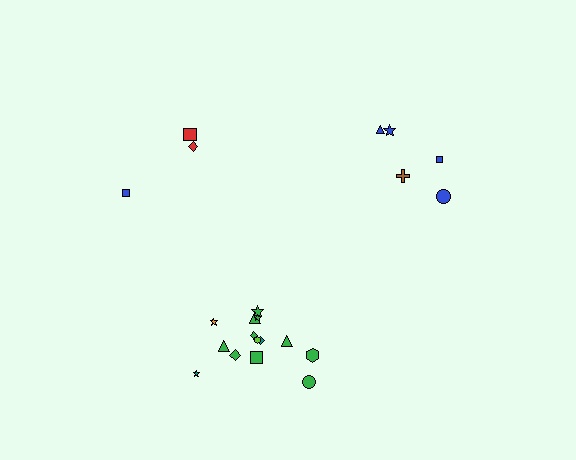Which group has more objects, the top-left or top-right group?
The top-right group.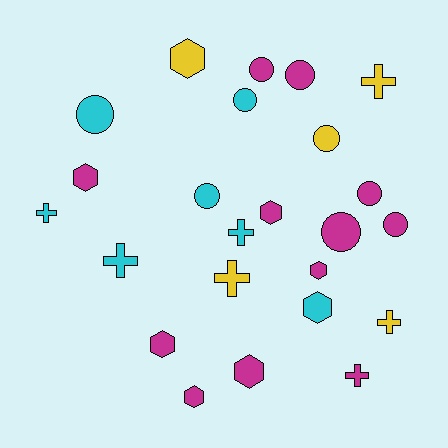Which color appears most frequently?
Magenta, with 12 objects.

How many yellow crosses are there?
There are 3 yellow crosses.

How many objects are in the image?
There are 24 objects.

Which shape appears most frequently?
Circle, with 9 objects.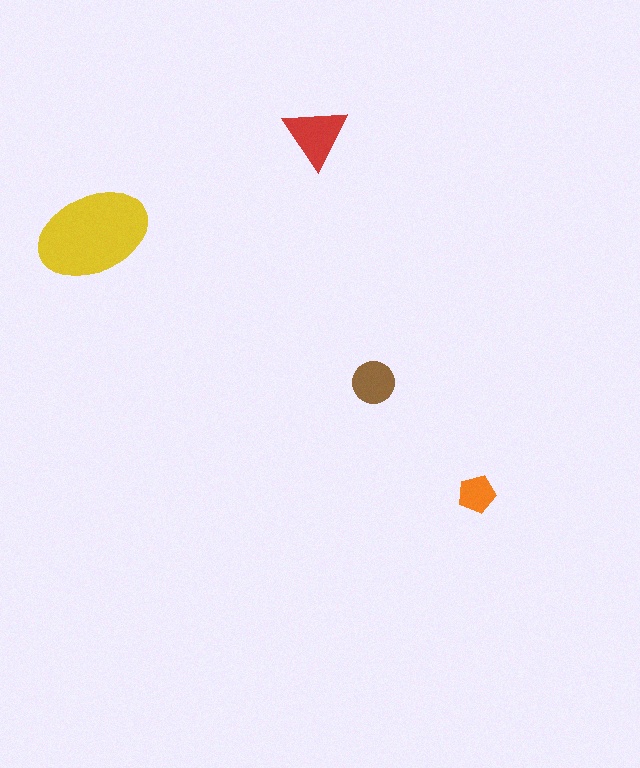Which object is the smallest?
The orange pentagon.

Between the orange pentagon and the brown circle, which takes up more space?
The brown circle.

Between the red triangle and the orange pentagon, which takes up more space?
The red triangle.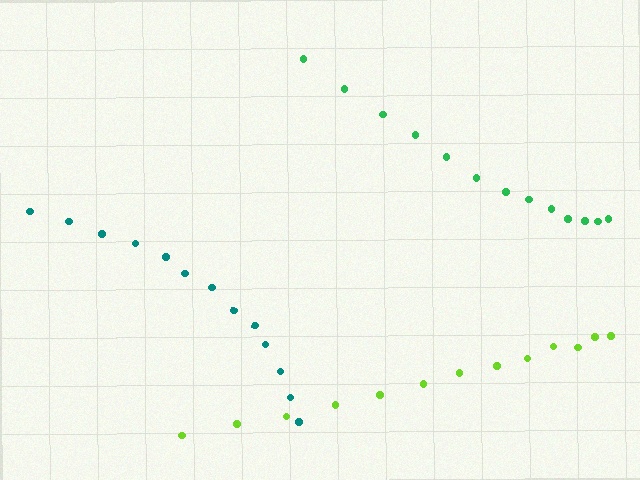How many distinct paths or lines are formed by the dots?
There are 3 distinct paths.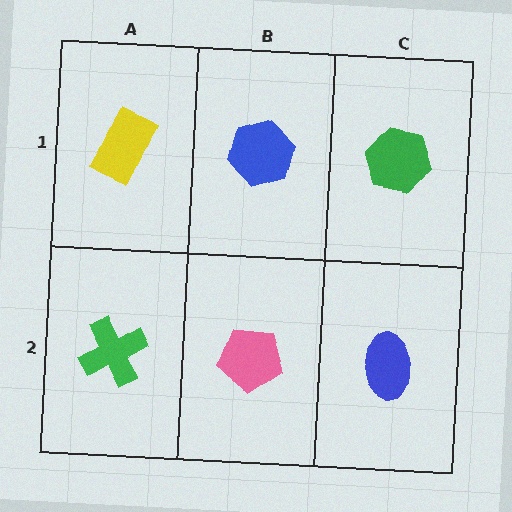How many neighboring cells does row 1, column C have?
2.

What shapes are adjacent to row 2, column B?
A blue hexagon (row 1, column B), a green cross (row 2, column A), a blue ellipse (row 2, column C).